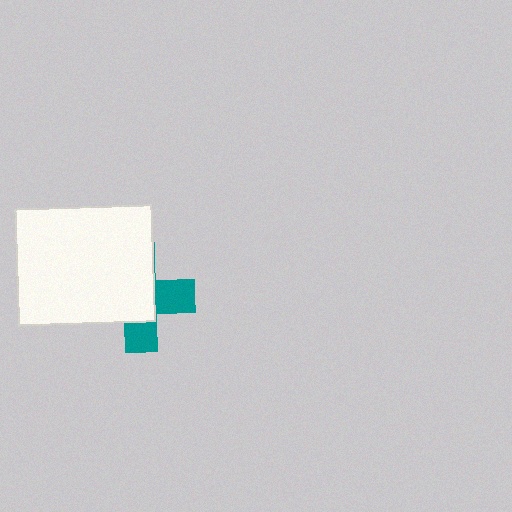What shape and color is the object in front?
The object in front is a white rectangle.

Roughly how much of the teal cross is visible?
A small part of it is visible (roughly 39%).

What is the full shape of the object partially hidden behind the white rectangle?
The partially hidden object is a teal cross.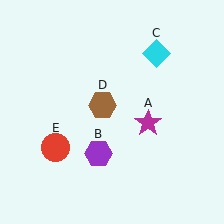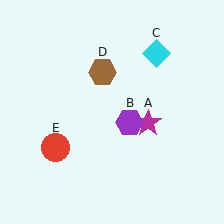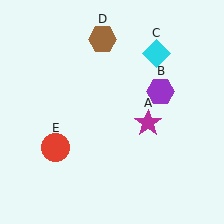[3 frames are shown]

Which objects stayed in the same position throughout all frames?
Magenta star (object A) and cyan diamond (object C) and red circle (object E) remained stationary.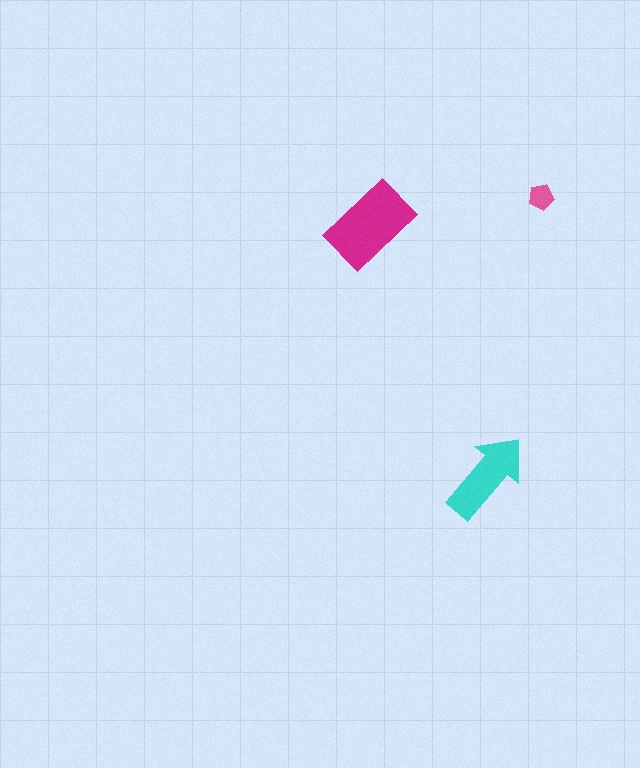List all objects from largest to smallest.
The magenta rectangle, the cyan arrow, the pink pentagon.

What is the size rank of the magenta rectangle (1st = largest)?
1st.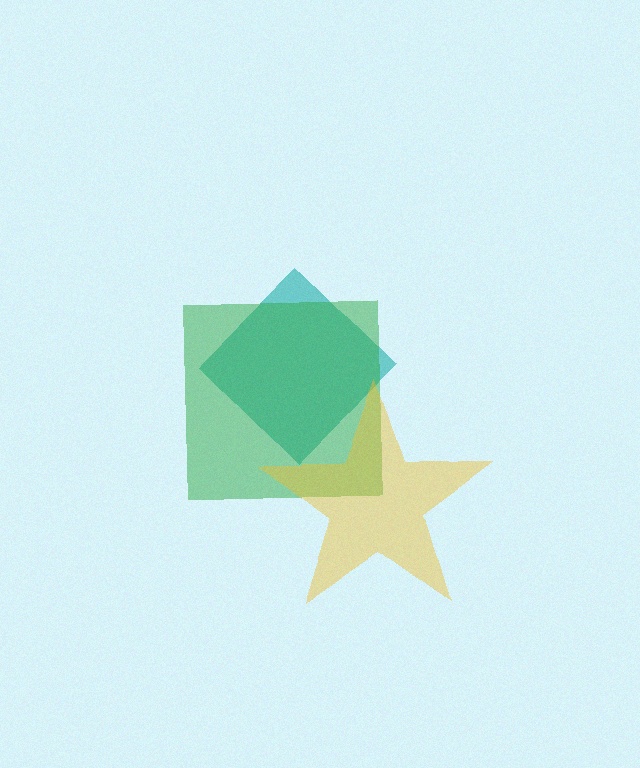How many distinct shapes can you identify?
There are 3 distinct shapes: a teal diamond, a green square, a yellow star.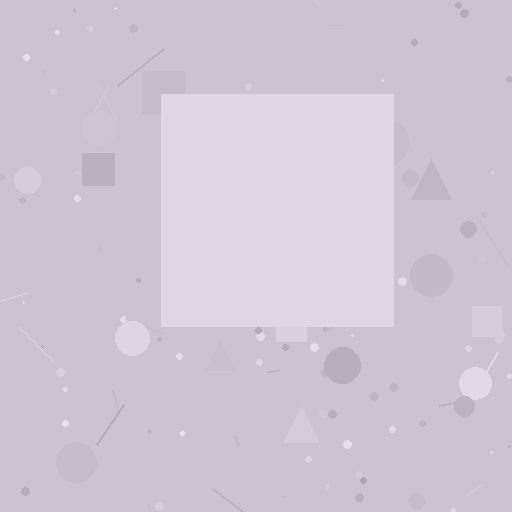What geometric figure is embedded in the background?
A square is embedded in the background.